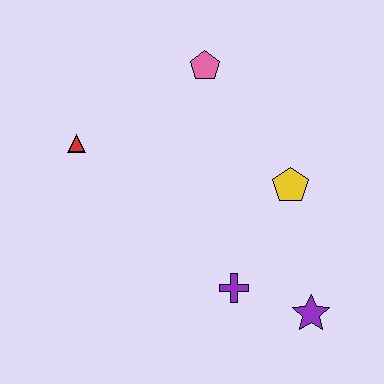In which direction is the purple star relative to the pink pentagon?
The purple star is below the pink pentagon.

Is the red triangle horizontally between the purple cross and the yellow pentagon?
No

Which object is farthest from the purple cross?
The pink pentagon is farthest from the purple cross.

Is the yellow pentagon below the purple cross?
No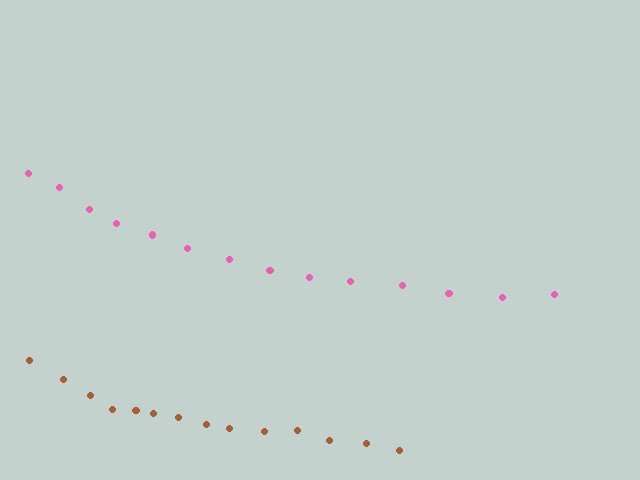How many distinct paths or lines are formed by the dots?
There are 2 distinct paths.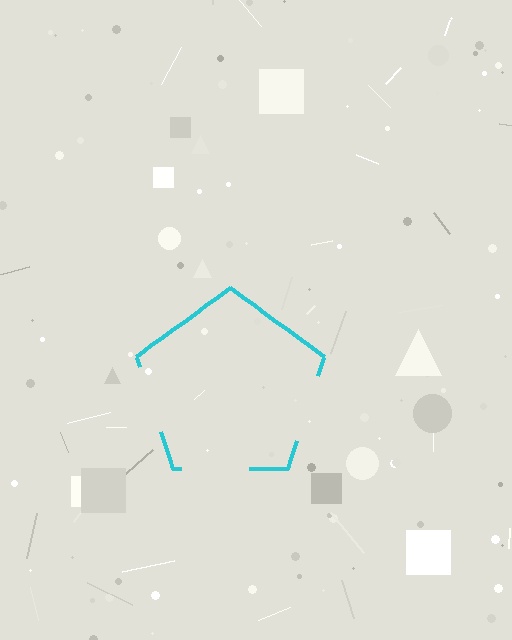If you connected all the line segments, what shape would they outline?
They would outline a pentagon.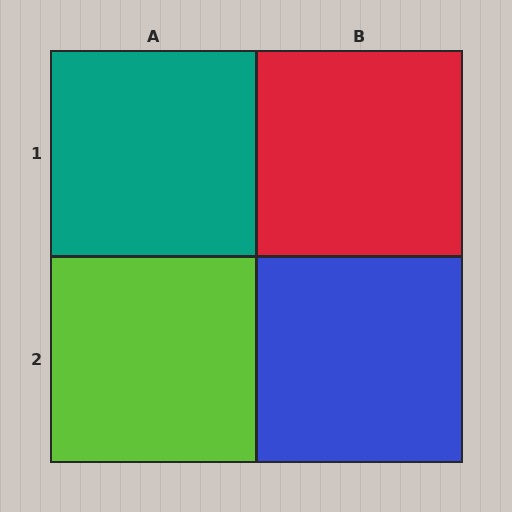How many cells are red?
1 cell is red.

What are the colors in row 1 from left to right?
Teal, red.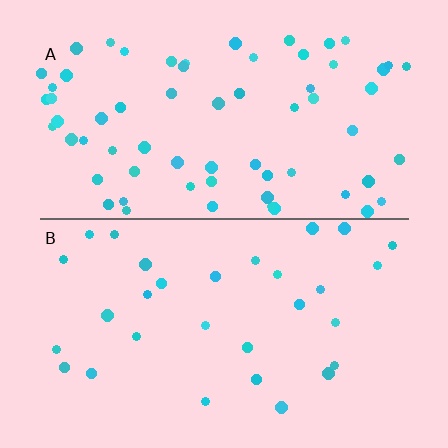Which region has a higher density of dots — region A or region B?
A (the top).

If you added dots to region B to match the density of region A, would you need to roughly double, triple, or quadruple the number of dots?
Approximately double.